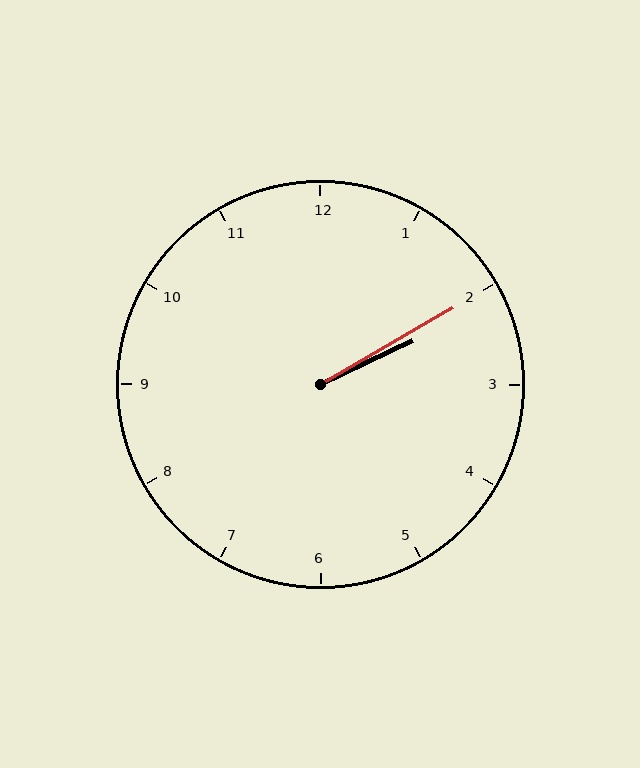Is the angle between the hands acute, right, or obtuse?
It is acute.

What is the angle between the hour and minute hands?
Approximately 5 degrees.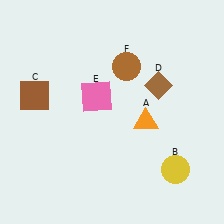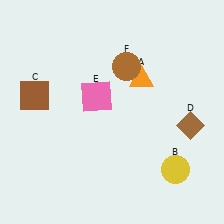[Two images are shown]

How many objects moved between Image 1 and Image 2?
2 objects moved between the two images.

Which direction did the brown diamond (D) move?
The brown diamond (D) moved down.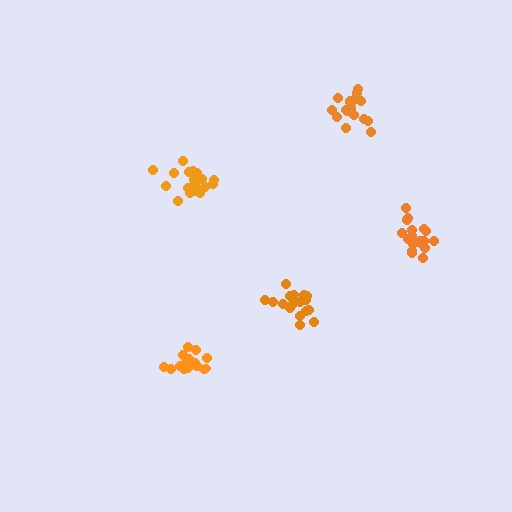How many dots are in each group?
Group 1: 20 dots, Group 2: 20 dots, Group 3: 17 dots, Group 4: 18 dots, Group 5: 19 dots (94 total).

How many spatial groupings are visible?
There are 5 spatial groupings.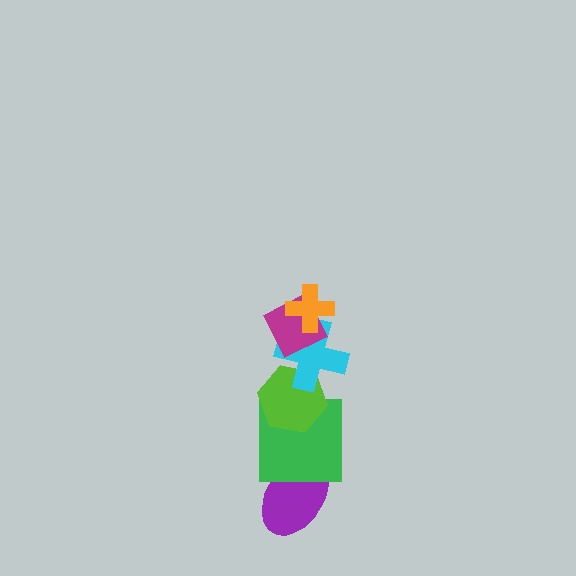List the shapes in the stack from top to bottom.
From top to bottom: the orange cross, the magenta diamond, the cyan cross, the lime hexagon, the green square, the purple ellipse.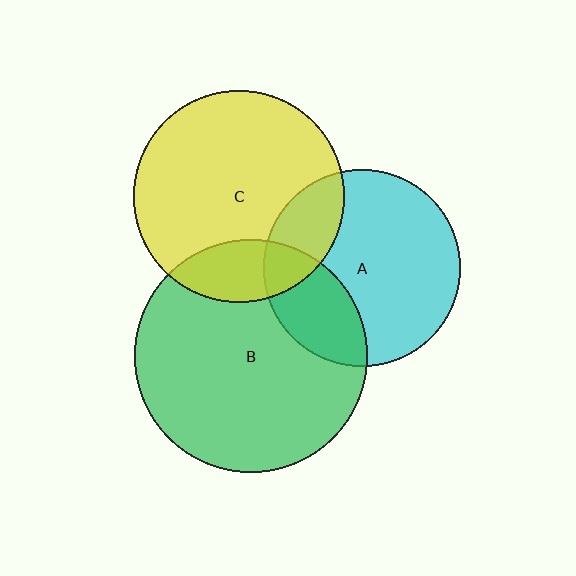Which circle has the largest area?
Circle B (green).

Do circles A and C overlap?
Yes.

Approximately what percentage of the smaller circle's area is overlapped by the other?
Approximately 20%.